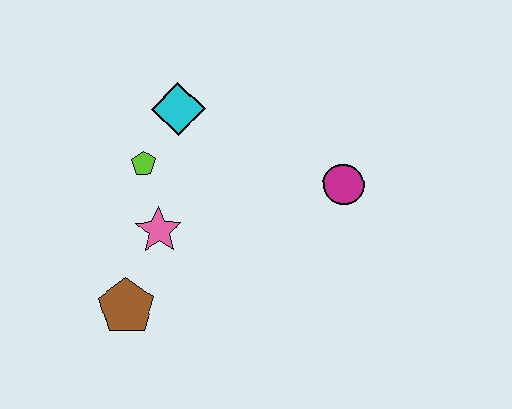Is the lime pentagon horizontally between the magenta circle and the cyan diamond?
No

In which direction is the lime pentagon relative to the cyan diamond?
The lime pentagon is below the cyan diamond.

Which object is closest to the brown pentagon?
The pink star is closest to the brown pentagon.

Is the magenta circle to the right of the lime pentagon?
Yes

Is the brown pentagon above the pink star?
No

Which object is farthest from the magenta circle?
The brown pentagon is farthest from the magenta circle.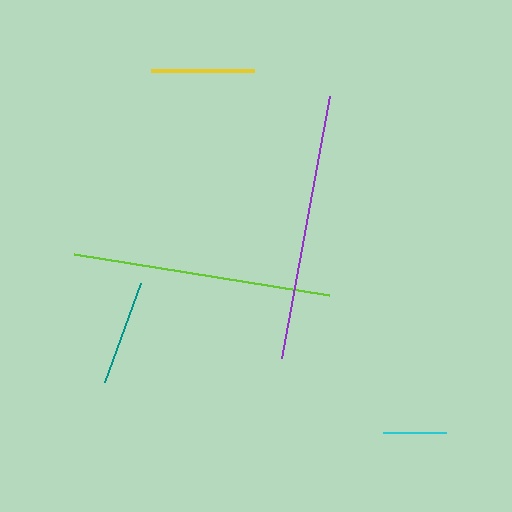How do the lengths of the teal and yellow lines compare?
The teal and yellow lines are approximately the same length.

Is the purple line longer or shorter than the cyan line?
The purple line is longer than the cyan line.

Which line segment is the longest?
The purple line is the longest at approximately 266 pixels.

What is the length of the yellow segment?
The yellow segment is approximately 103 pixels long.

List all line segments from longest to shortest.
From longest to shortest: purple, lime, teal, yellow, cyan.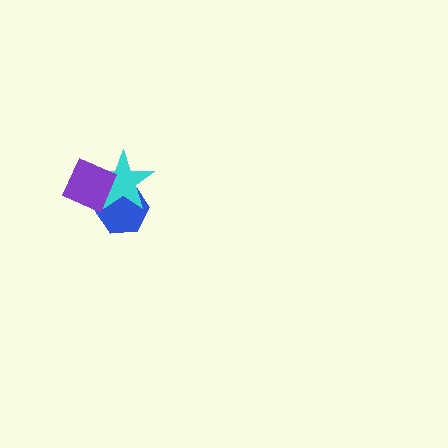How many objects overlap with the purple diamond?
2 objects overlap with the purple diamond.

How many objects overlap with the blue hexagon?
2 objects overlap with the blue hexagon.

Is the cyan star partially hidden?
Yes, it is partially covered by another shape.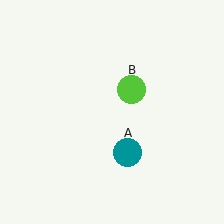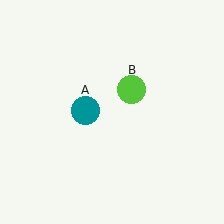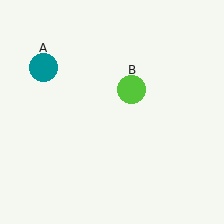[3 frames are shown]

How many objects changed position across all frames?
1 object changed position: teal circle (object A).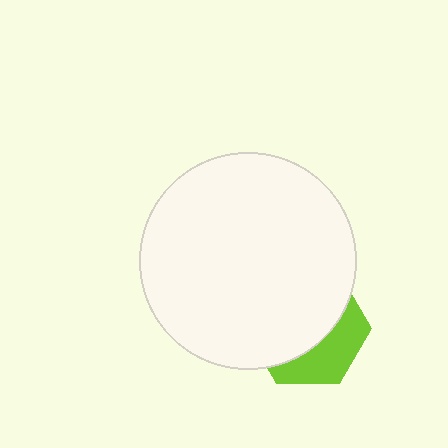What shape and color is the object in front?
The object in front is a white circle.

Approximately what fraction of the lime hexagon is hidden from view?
Roughly 64% of the lime hexagon is hidden behind the white circle.